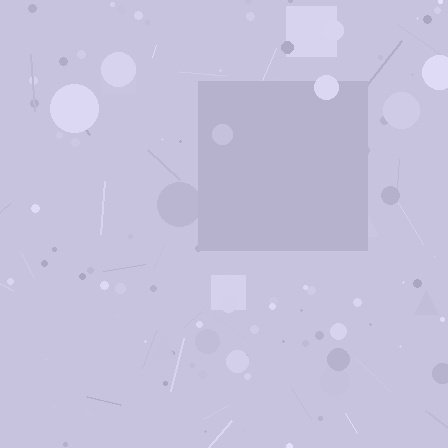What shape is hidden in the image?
A square is hidden in the image.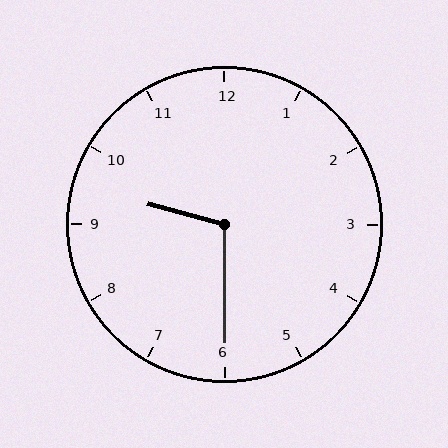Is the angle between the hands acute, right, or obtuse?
It is obtuse.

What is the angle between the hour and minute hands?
Approximately 105 degrees.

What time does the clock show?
9:30.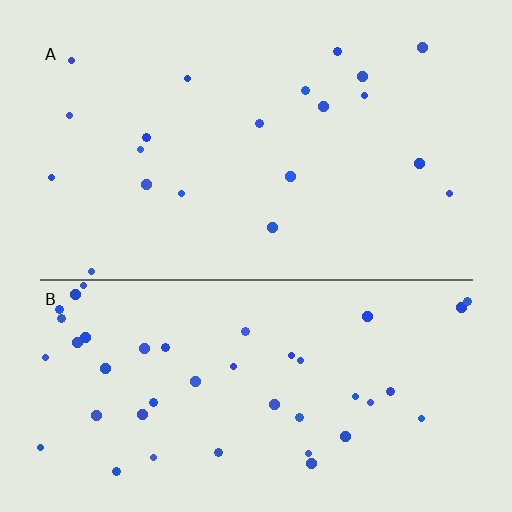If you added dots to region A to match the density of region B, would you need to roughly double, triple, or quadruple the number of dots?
Approximately double.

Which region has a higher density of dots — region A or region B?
B (the bottom).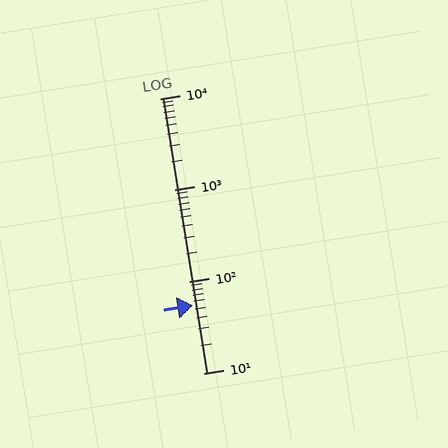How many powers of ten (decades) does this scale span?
The scale spans 3 decades, from 10 to 10000.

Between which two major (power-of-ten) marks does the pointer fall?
The pointer is between 10 and 100.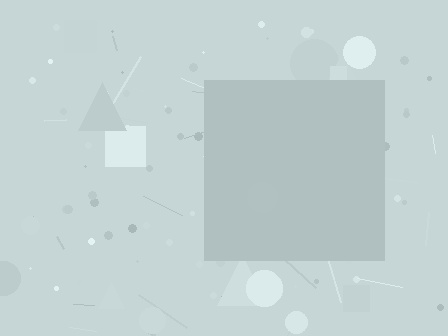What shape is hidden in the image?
A square is hidden in the image.